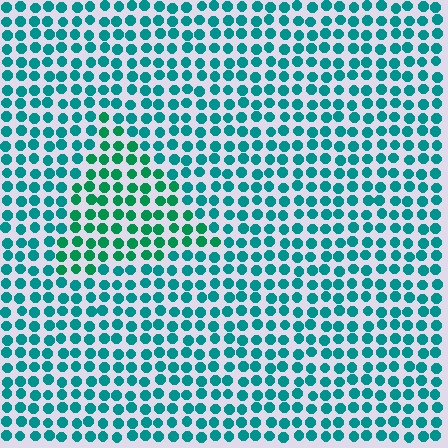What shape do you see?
I see a triangle.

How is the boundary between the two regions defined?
The boundary is defined purely by a slight shift in hue (about 27 degrees). Spacing, size, and orientation are identical on both sides.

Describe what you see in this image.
The image is filled with small teal elements in a uniform arrangement. A triangle-shaped region is visible where the elements are tinted to a slightly different hue, forming a subtle color boundary.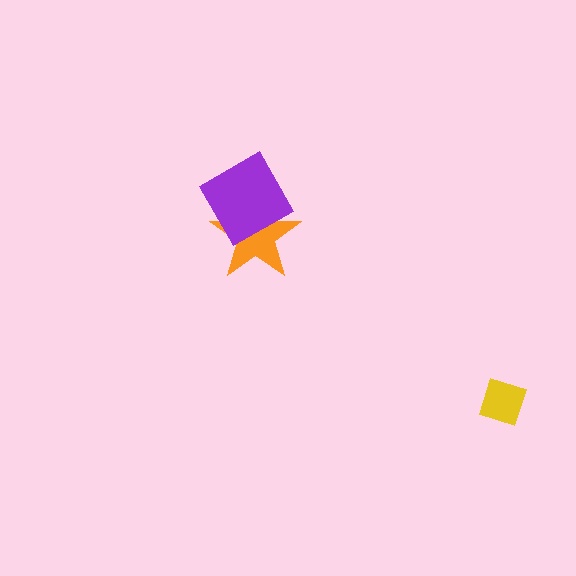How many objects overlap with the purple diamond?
1 object overlaps with the purple diamond.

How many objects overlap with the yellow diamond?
0 objects overlap with the yellow diamond.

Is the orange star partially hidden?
Yes, it is partially covered by another shape.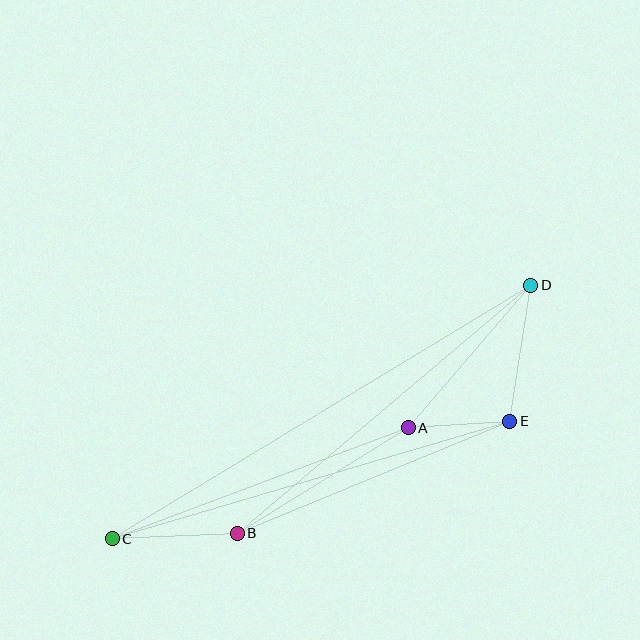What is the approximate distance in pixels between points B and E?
The distance between B and E is approximately 295 pixels.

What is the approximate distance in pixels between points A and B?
The distance between A and B is approximately 201 pixels.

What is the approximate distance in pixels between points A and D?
The distance between A and D is approximately 188 pixels.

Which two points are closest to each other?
Points A and E are closest to each other.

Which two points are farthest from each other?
Points C and D are farthest from each other.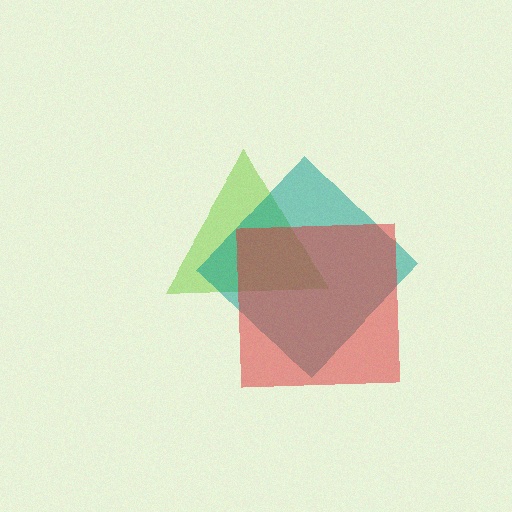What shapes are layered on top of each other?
The layered shapes are: a lime triangle, a teal diamond, a red square.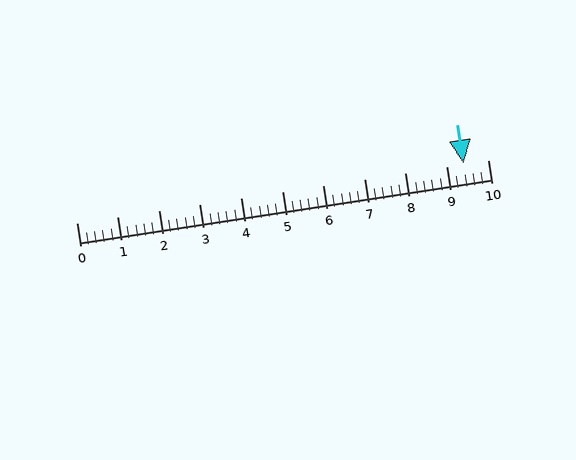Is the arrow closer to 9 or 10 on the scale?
The arrow is closer to 9.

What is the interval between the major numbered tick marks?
The major tick marks are spaced 1 units apart.